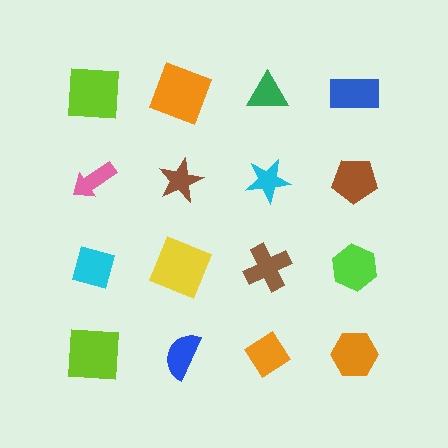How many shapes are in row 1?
4 shapes.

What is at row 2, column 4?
A brown pentagon.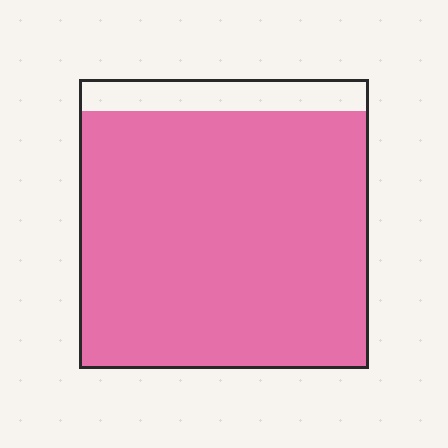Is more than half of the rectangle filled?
Yes.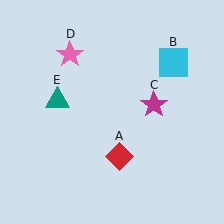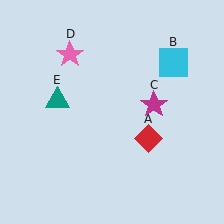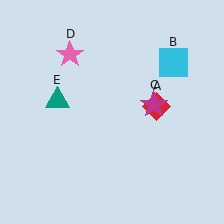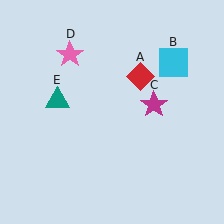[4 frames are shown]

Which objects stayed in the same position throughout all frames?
Cyan square (object B) and magenta star (object C) and pink star (object D) and teal triangle (object E) remained stationary.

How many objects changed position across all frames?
1 object changed position: red diamond (object A).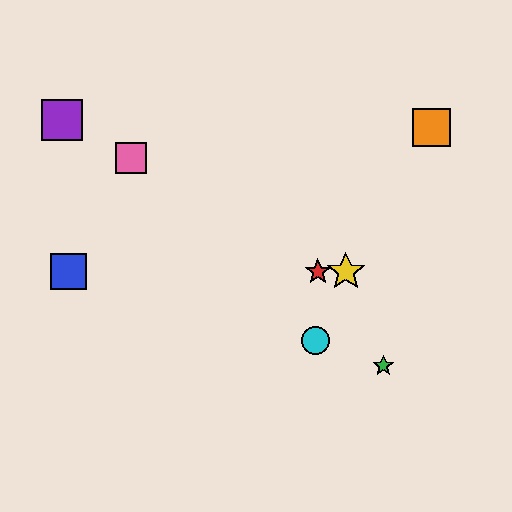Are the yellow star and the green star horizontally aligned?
No, the yellow star is at y≈272 and the green star is at y≈366.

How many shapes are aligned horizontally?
3 shapes (the red star, the blue square, the yellow star) are aligned horizontally.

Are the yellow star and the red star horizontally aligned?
Yes, both are at y≈272.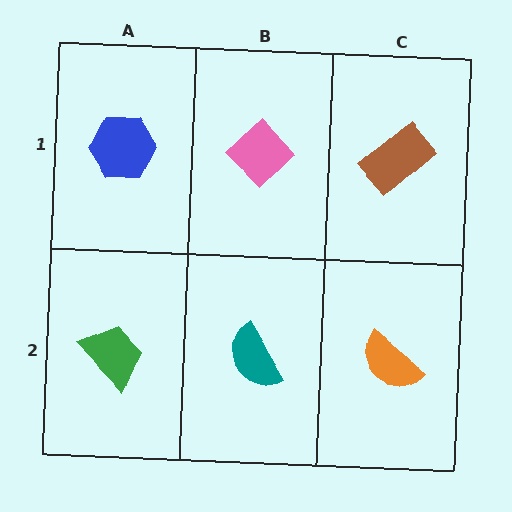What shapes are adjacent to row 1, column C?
An orange semicircle (row 2, column C), a pink diamond (row 1, column B).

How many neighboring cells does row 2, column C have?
2.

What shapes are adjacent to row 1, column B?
A teal semicircle (row 2, column B), a blue hexagon (row 1, column A), a brown rectangle (row 1, column C).